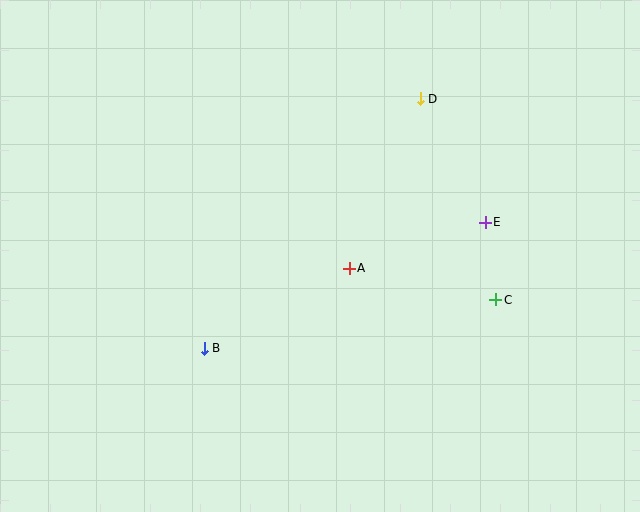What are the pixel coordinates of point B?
Point B is at (204, 348).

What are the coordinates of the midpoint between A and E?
The midpoint between A and E is at (417, 245).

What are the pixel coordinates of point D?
Point D is at (420, 99).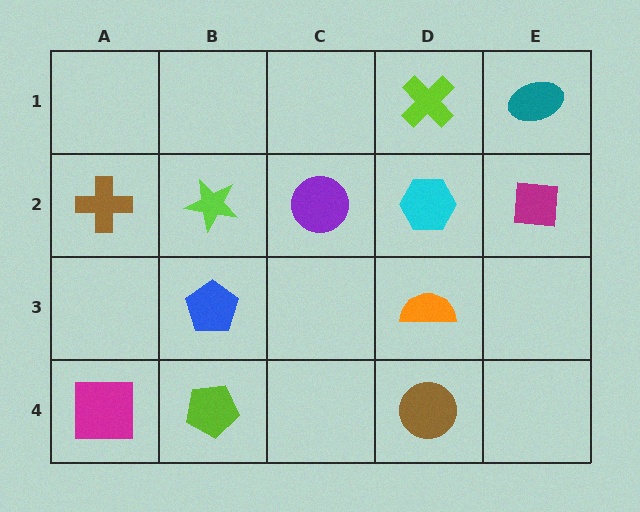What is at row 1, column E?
A teal ellipse.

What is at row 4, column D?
A brown circle.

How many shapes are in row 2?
5 shapes.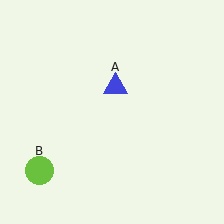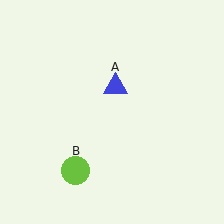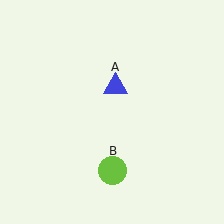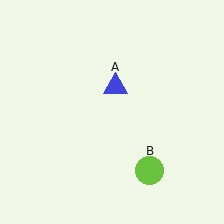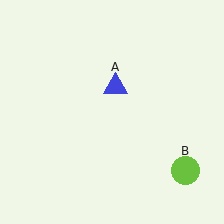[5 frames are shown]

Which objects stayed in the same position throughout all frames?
Blue triangle (object A) remained stationary.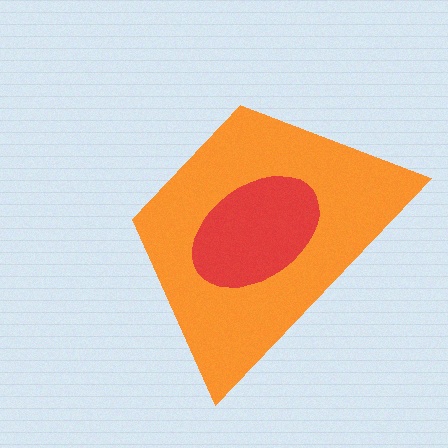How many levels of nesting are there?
2.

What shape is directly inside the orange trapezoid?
The red ellipse.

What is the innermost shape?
The red ellipse.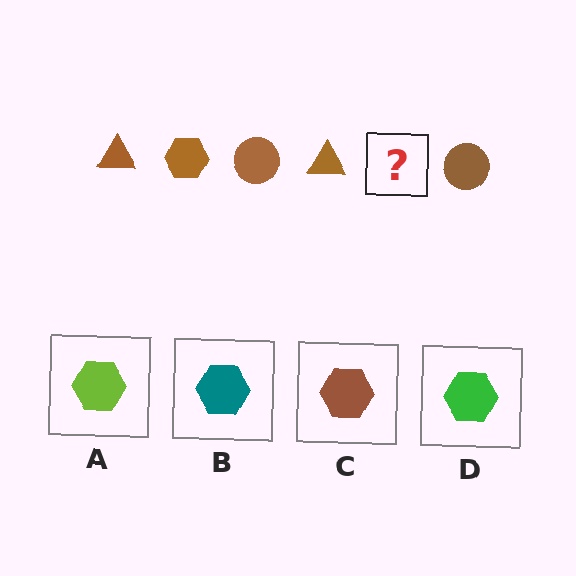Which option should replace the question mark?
Option C.